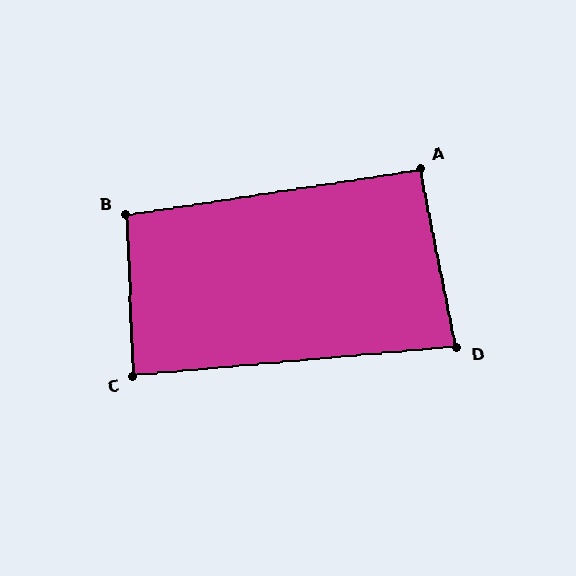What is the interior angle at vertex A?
Approximately 92 degrees (approximately right).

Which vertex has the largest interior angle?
B, at approximately 96 degrees.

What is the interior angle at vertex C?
Approximately 88 degrees (approximately right).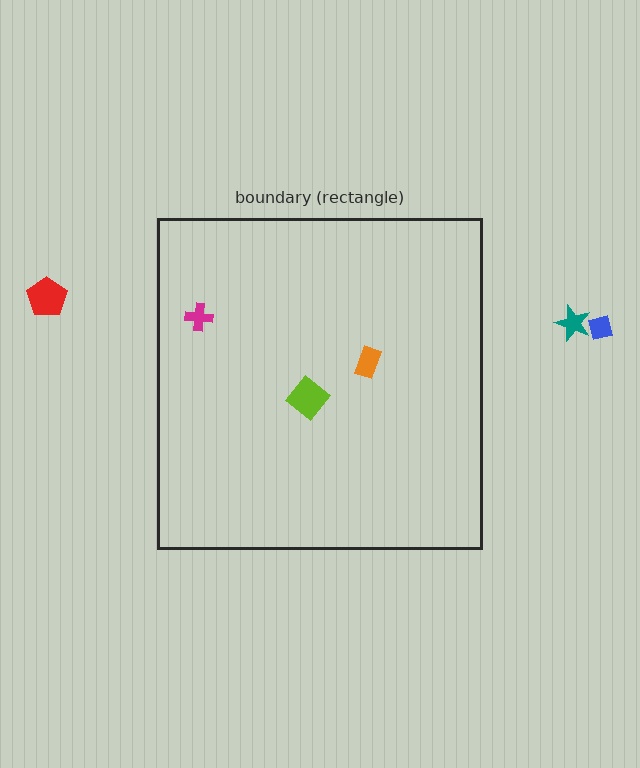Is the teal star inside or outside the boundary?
Outside.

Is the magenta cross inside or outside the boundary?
Inside.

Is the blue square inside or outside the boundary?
Outside.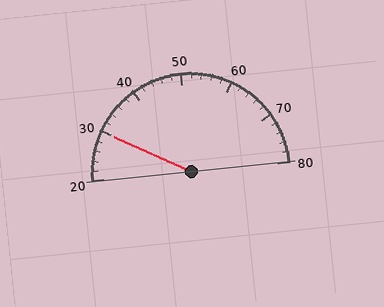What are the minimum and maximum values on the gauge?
The gauge ranges from 20 to 80.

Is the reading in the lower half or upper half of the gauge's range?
The reading is in the lower half of the range (20 to 80).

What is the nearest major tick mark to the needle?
The nearest major tick mark is 30.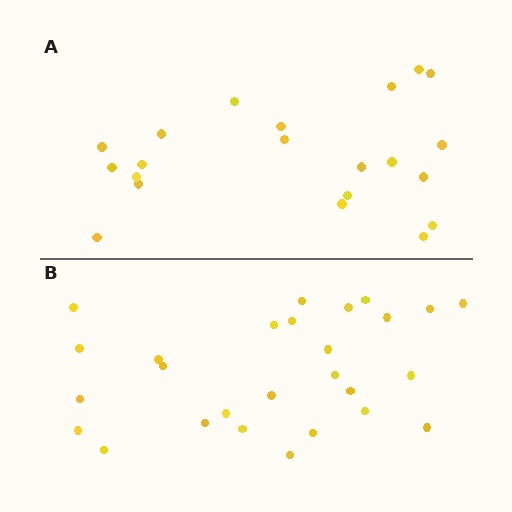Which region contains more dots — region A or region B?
Region B (the bottom region) has more dots.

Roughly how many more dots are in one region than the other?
Region B has about 6 more dots than region A.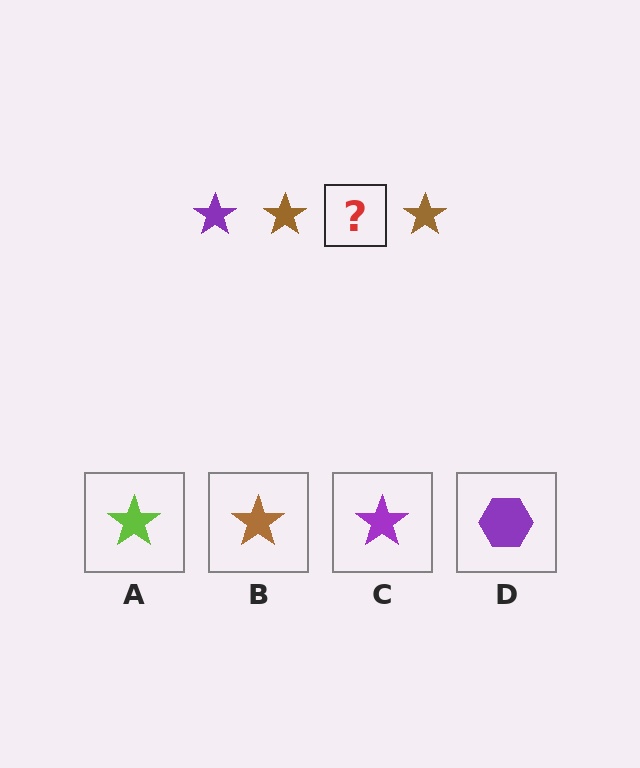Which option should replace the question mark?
Option C.